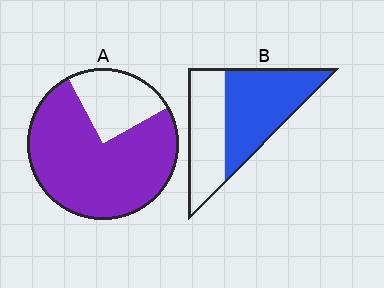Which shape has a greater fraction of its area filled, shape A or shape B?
Shape A.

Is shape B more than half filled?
Yes.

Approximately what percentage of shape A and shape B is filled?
A is approximately 75% and B is approximately 55%.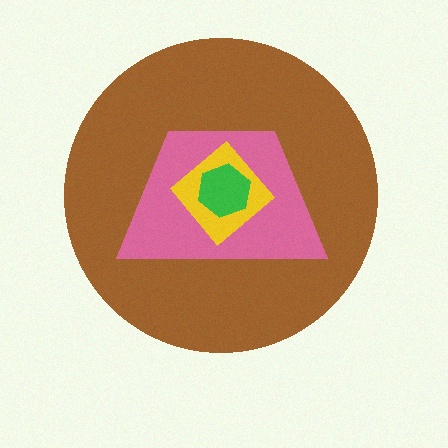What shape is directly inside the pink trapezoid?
The yellow diamond.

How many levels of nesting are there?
4.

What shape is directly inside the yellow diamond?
The green hexagon.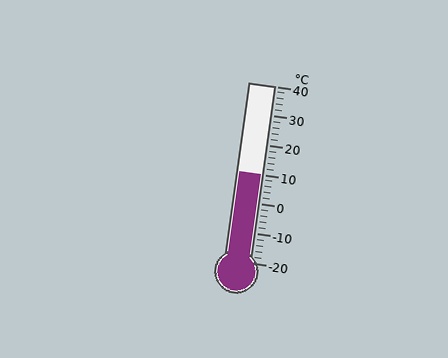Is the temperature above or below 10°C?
The temperature is at 10°C.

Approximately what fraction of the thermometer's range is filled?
The thermometer is filled to approximately 50% of its range.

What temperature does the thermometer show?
The thermometer shows approximately 10°C.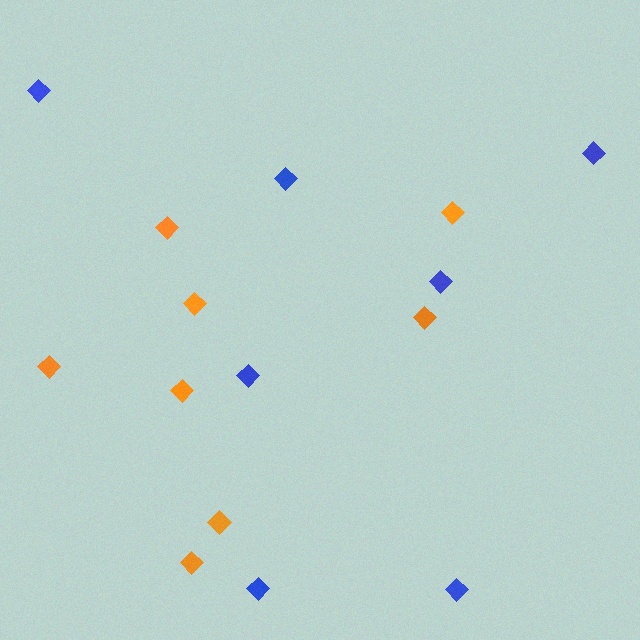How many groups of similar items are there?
There are 2 groups: one group of blue diamonds (7) and one group of orange diamonds (8).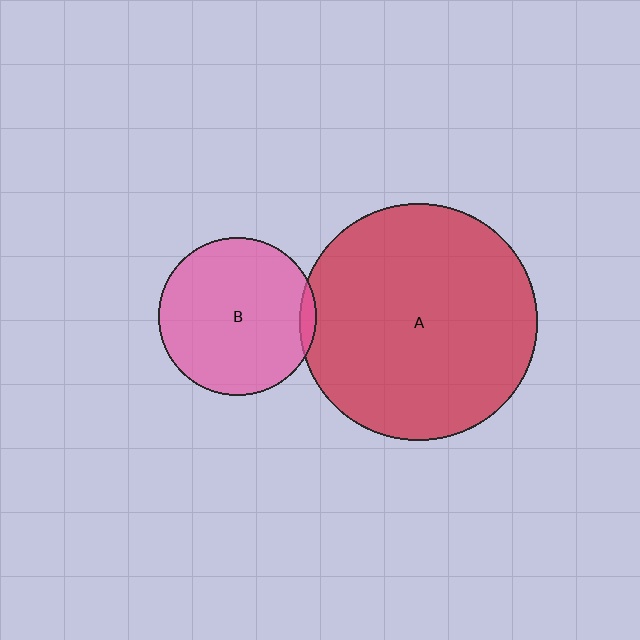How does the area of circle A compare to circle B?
Approximately 2.3 times.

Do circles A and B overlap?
Yes.